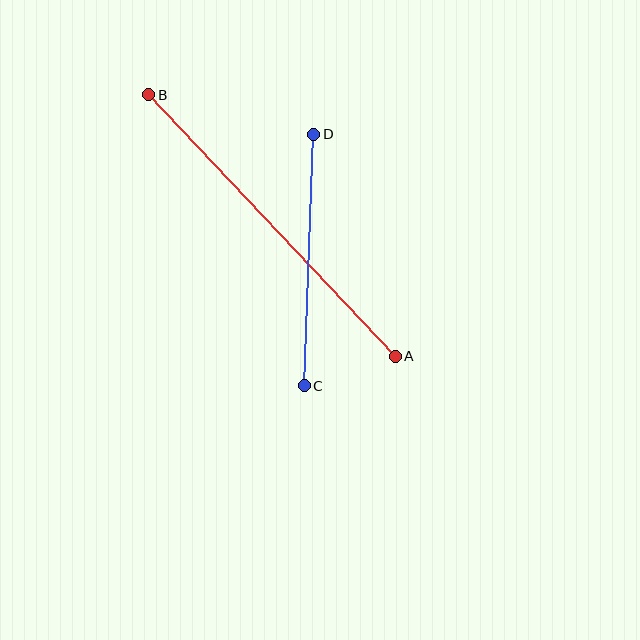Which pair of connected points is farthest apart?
Points A and B are farthest apart.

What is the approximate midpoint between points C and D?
The midpoint is at approximately (309, 260) pixels.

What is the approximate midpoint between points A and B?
The midpoint is at approximately (272, 225) pixels.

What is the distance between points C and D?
The distance is approximately 252 pixels.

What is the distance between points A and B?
The distance is approximately 359 pixels.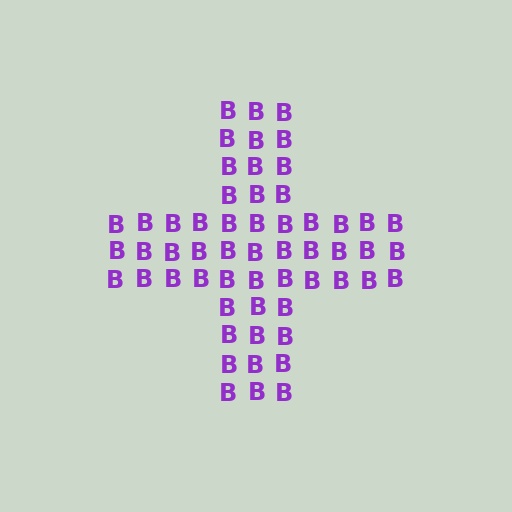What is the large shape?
The large shape is a cross.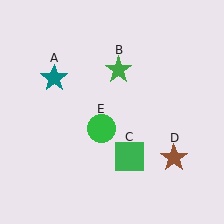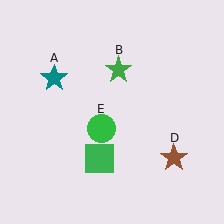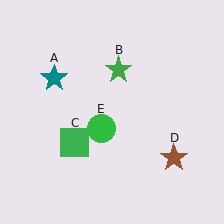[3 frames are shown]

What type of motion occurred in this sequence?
The green square (object C) rotated clockwise around the center of the scene.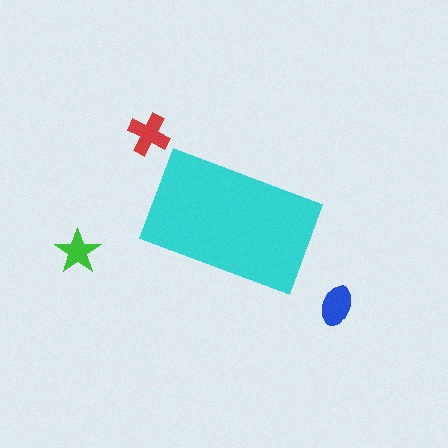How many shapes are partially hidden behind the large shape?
0 shapes are partially hidden.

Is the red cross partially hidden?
No, the red cross is fully visible.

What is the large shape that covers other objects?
A cyan rectangle.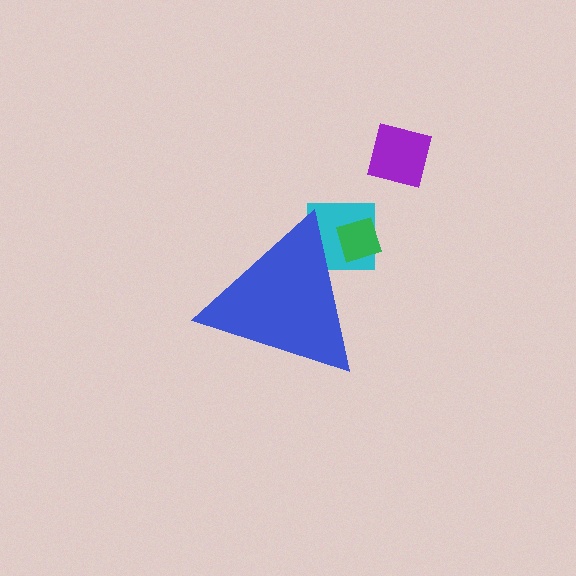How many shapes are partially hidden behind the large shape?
2 shapes are partially hidden.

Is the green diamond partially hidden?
Yes, the green diamond is partially hidden behind the blue triangle.